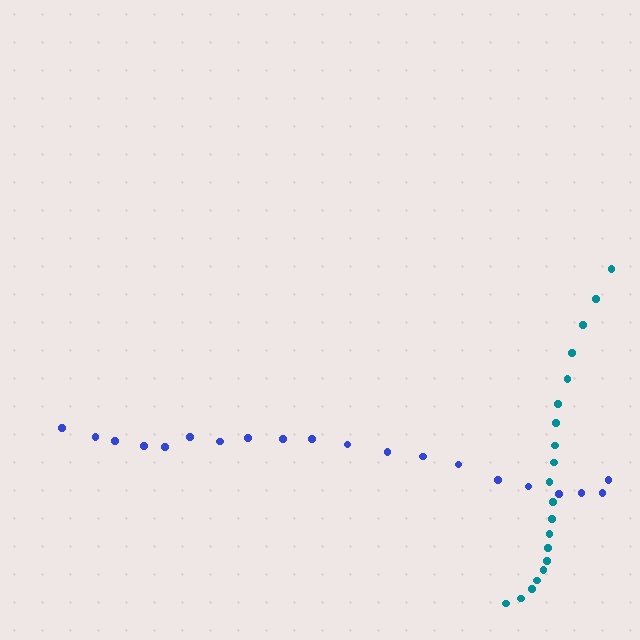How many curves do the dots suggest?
There are 2 distinct paths.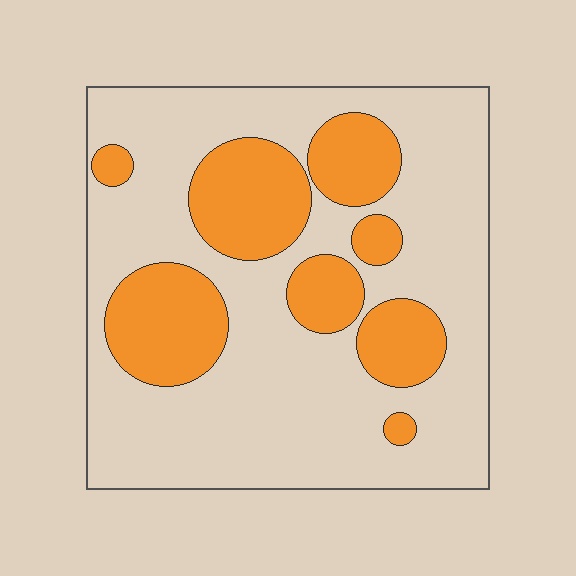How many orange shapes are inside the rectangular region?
8.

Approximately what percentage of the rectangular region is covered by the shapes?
Approximately 30%.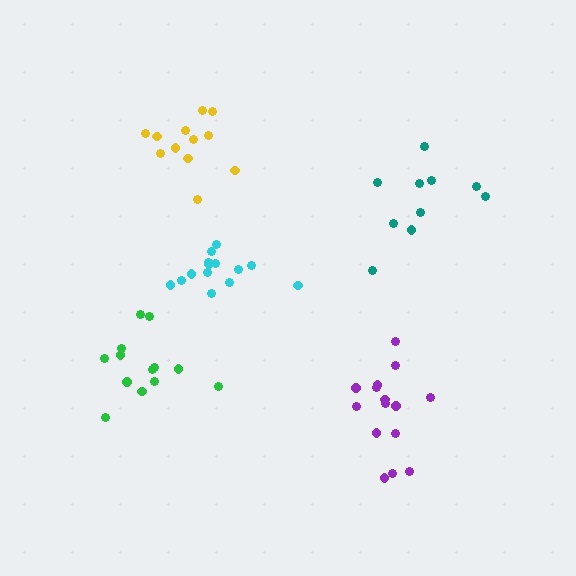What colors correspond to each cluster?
The clusters are colored: green, teal, cyan, purple, yellow.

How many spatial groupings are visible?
There are 5 spatial groupings.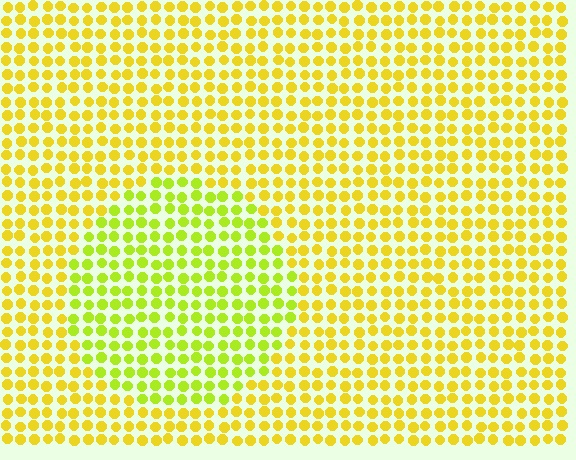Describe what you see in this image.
The image is filled with small yellow elements in a uniform arrangement. A circle-shaped region is visible where the elements are tinted to a slightly different hue, forming a subtle color boundary.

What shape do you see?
I see a circle.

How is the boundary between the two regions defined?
The boundary is defined purely by a slight shift in hue (about 26 degrees). Spacing, size, and orientation are identical on both sides.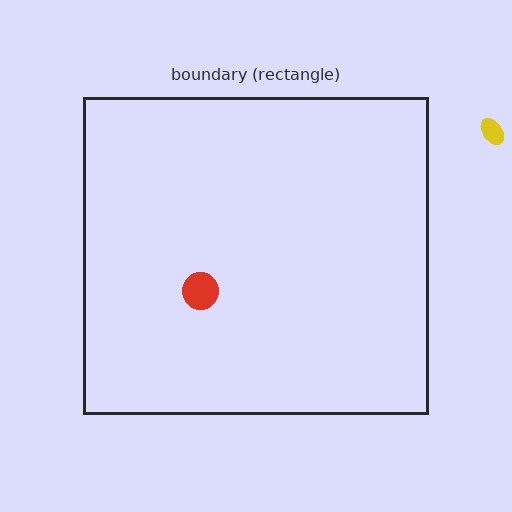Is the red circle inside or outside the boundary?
Inside.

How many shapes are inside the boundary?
1 inside, 1 outside.